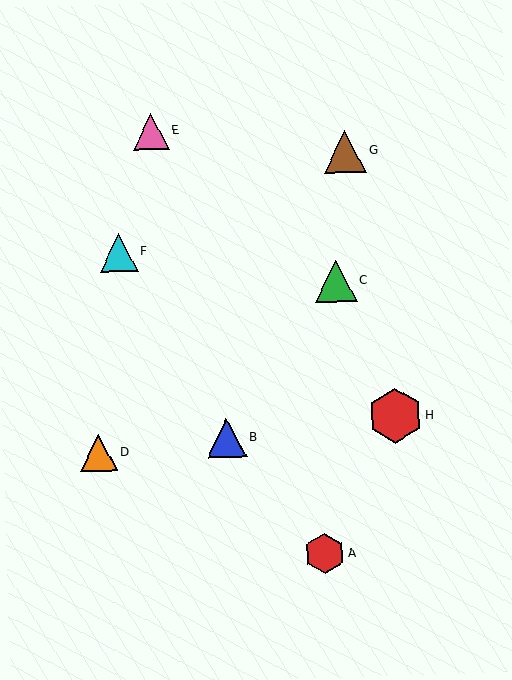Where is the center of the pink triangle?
The center of the pink triangle is at (151, 132).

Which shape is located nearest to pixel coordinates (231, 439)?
The blue triangle (labeled B) at (227, 438) is nearest to that location.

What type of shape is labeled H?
Shape H is a red hexagon.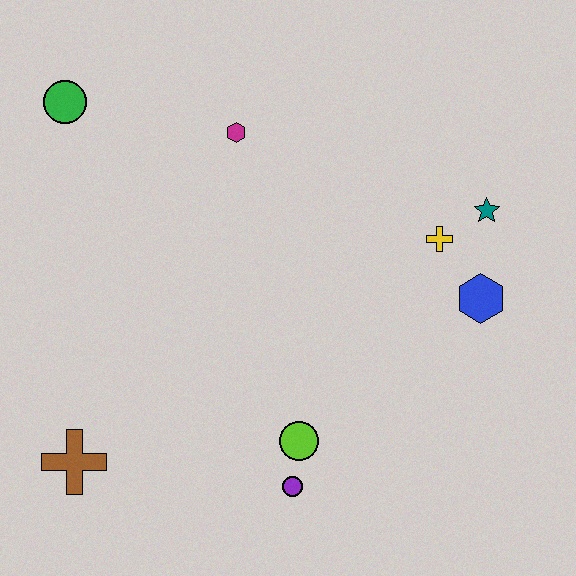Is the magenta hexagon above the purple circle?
Yes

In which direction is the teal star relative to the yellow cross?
The teal star is to the right of the yellow cross.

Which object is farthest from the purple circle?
The green circle is farthest from the purple circle.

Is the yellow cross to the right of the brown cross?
Yes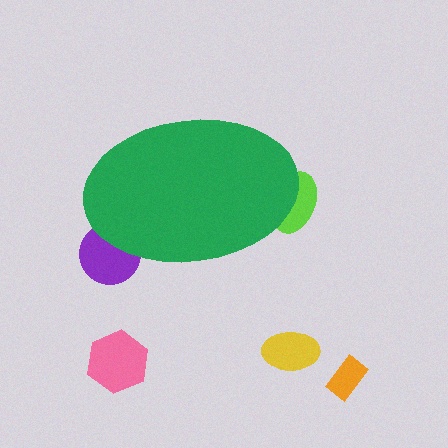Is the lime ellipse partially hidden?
Yes, the lime ellipse is partially hidden behind the green ellipse.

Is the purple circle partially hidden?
Yes, the purple circle is partially hidden behind the green ellipse.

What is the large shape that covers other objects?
A green ellipse.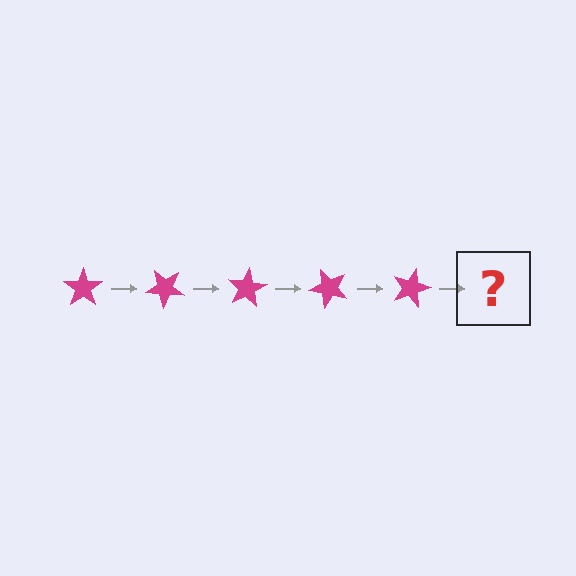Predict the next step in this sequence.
The next step is a magenta star rotated 200 degrees.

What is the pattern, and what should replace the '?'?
The pattern is that the star rotates 40 degrees each step. The '?' should be a magenta star rotated 200 degrees.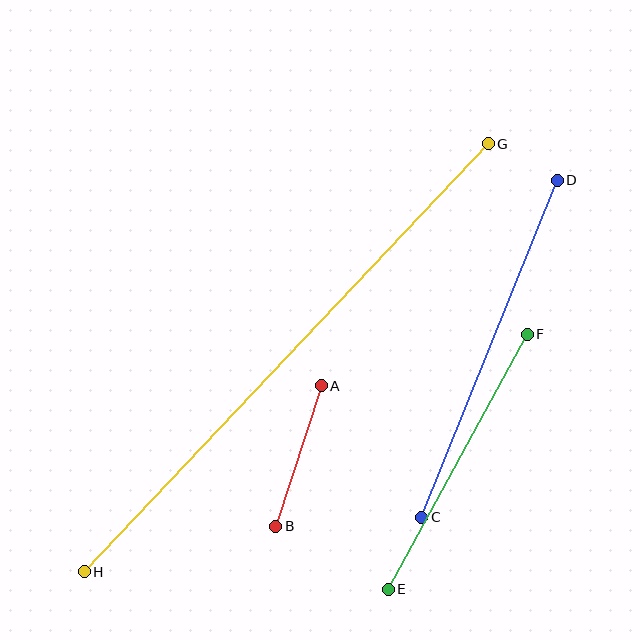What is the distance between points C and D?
The distance is approximately 363 pixels.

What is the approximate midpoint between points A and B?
The midpoint is at approximately (298, 456) pixels.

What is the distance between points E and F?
The distance is approximately 290 pixels.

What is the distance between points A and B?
The distance is approximately 147 pixels.